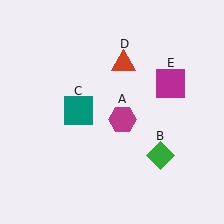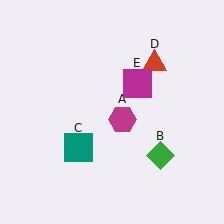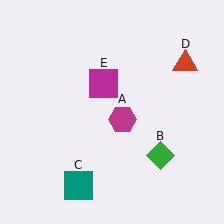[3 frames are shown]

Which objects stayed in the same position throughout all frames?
Magenta hexagon (object A) and green diamond (object B) remained stationary.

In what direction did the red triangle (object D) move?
The red triangle (object D) moved right.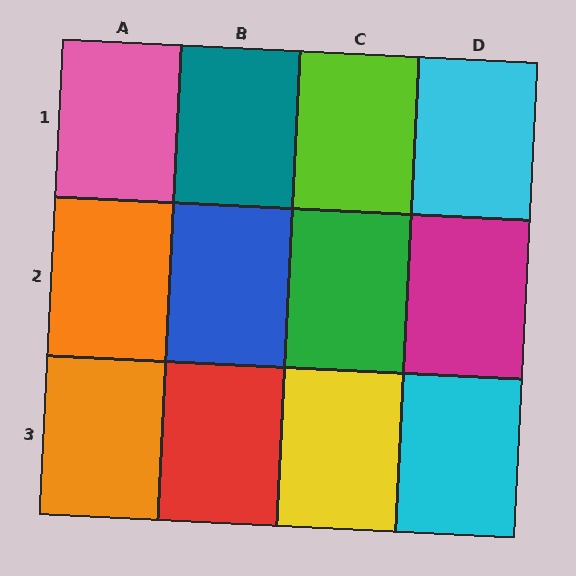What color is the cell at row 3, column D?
Cyan.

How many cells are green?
1 cell is green.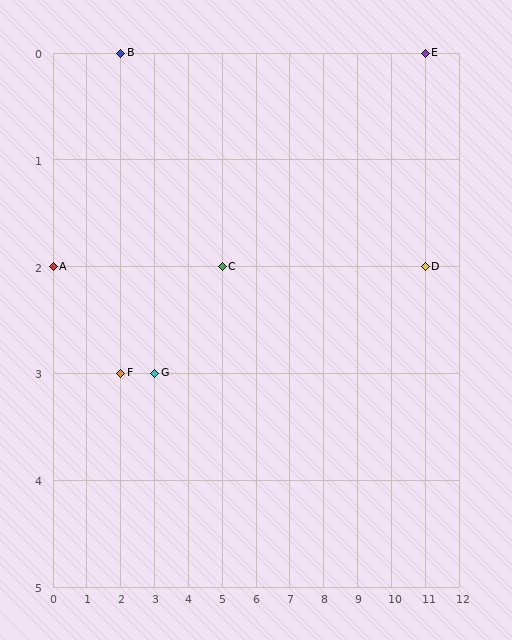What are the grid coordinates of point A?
Point A is at grid coordinates (0, 2).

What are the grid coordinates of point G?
Point G is at grid coordinates (3, 3).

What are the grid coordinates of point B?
Point B is at grid coordinates (2, 0).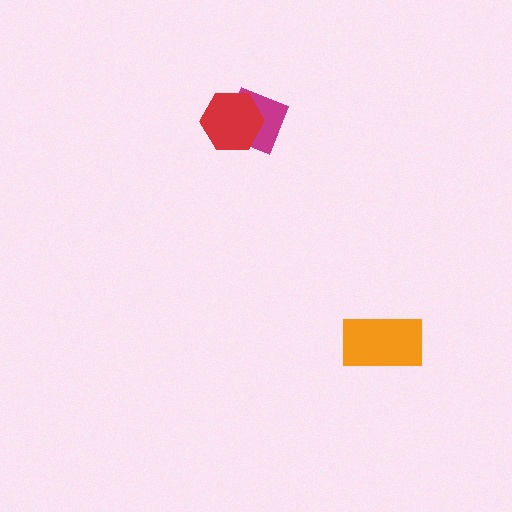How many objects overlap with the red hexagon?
1 object overlaps with the red hexagon.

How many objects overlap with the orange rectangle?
0 objects overlap with the orange rectangle.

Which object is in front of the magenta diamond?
The red hexagon is in front of the magenta diamond.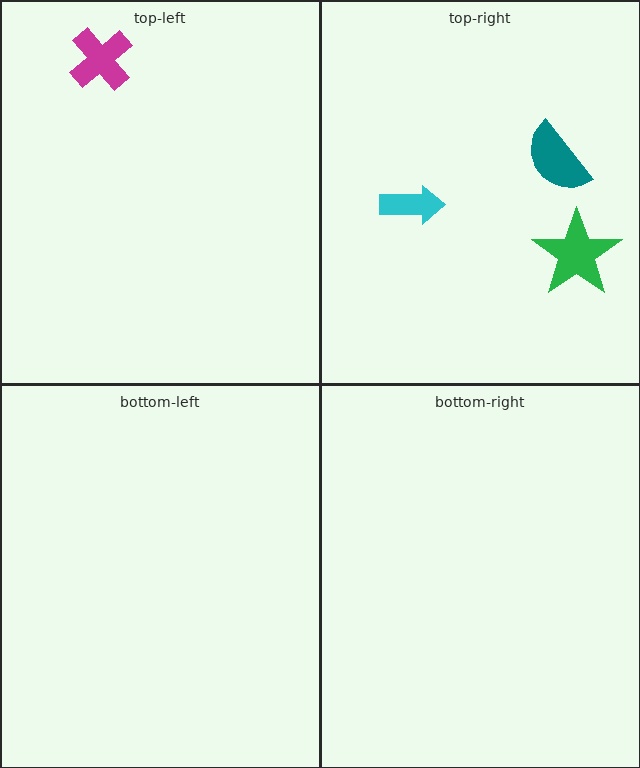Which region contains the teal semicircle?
The top-right region.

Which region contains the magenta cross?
The top-left region.